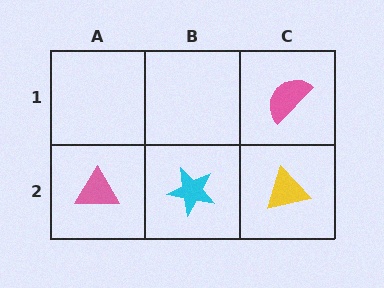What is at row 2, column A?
A pink triangle.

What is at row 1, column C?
A pink semicircle.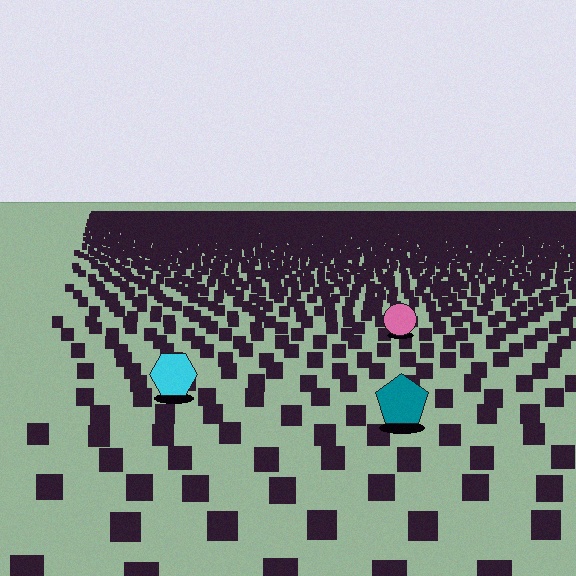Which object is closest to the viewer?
The teal pentagon is closest. The texture marks near it are larger and more spread out.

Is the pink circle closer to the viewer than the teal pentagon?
No. The teal pentagon is closer — you can tell from the texture gradient: the ground texture is coarser near it.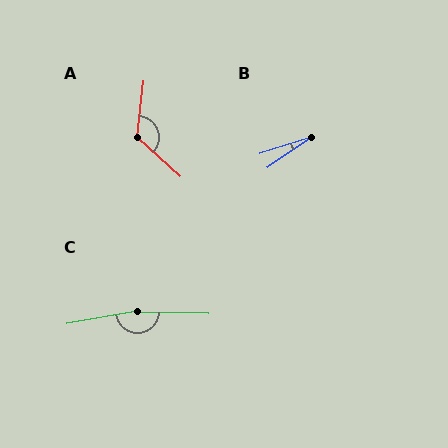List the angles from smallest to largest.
B (17°), A (126°), C (169°).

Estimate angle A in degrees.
Approximately 126 degrees.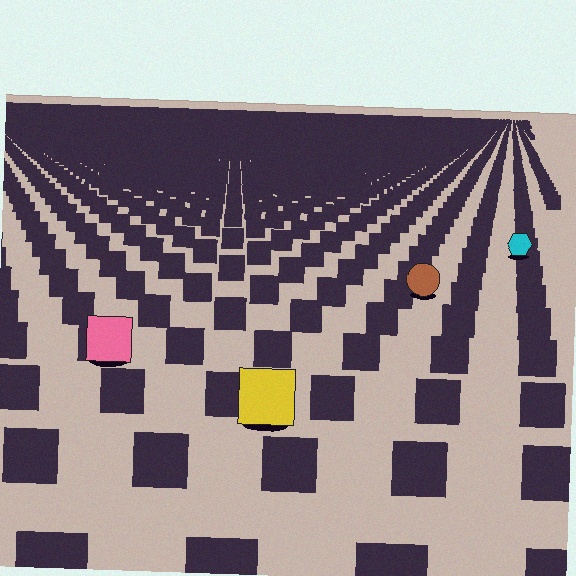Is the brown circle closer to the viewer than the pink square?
No. The pink square is closer — you can tell from the texture gradient: the ground texture is coarser near it.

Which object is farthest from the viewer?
The cyan hexagon is farthest from the viewer. It appears smaller and the ground texture around it is denser.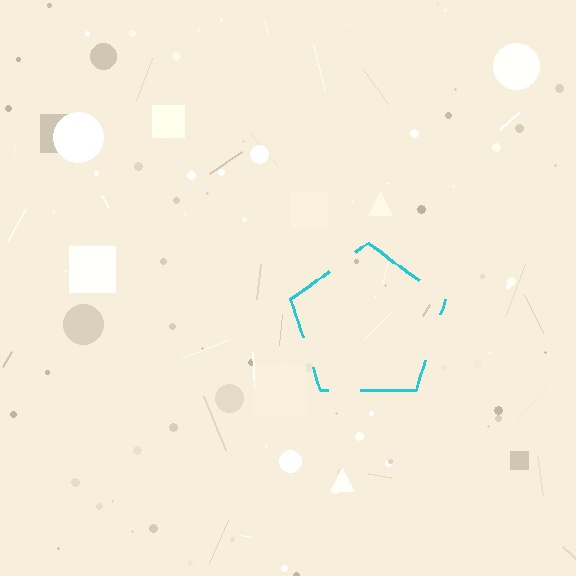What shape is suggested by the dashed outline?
The dashed outline suggests a pentagon.